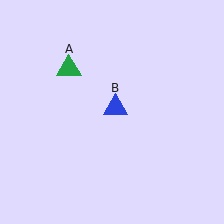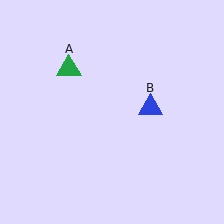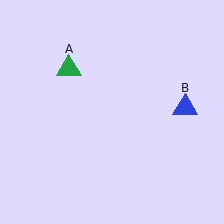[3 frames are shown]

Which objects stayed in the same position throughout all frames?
Green triangle (object A) remained stationary.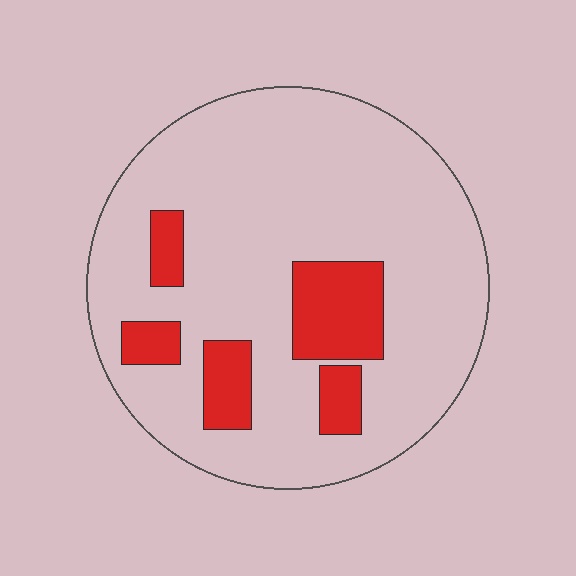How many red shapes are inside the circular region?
5.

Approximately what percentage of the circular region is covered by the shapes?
Approximately 15%.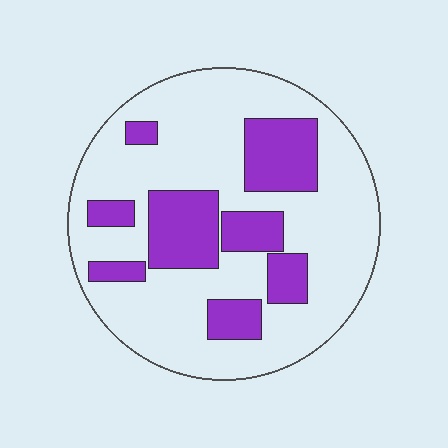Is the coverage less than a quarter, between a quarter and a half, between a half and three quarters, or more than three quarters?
Between a quarter and a half.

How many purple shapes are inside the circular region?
8.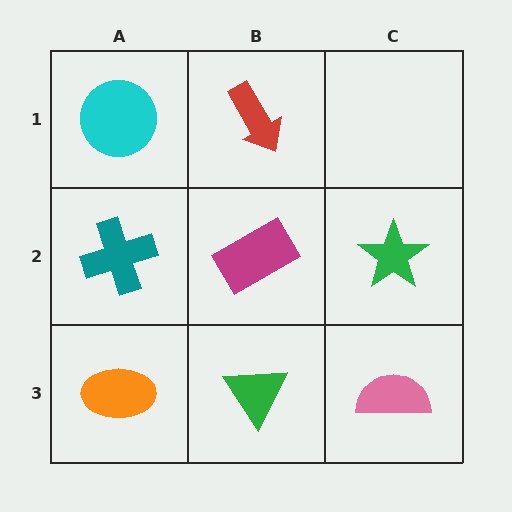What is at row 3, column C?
A pink semicircle.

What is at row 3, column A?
An orange ellipse.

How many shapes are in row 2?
3 shapes.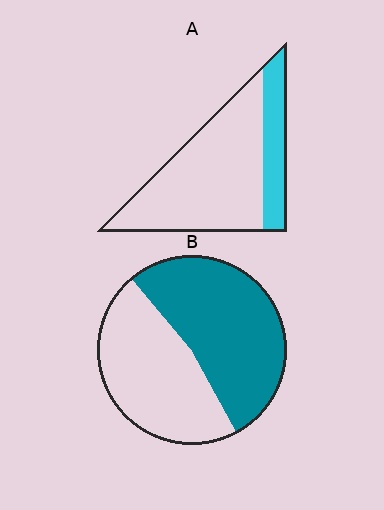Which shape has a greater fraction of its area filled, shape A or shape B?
Shape B.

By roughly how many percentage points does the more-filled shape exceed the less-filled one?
By roughly 30 percentage points (B over A).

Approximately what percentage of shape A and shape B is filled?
A is approximately 25% and B is approximately 55%.